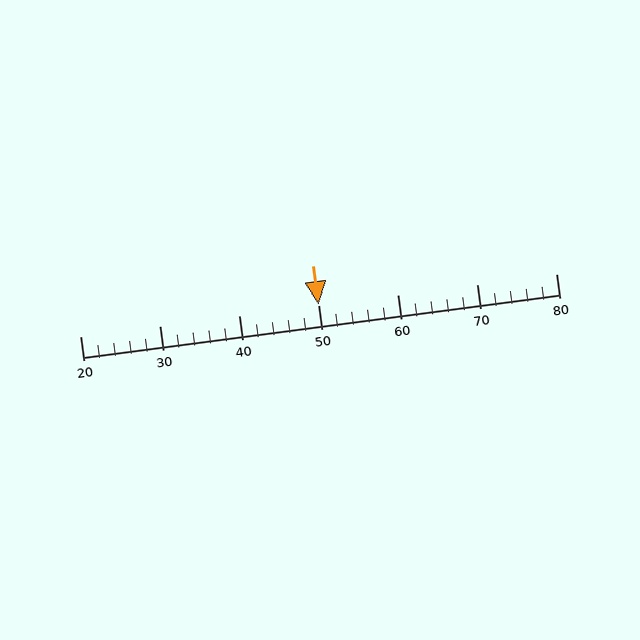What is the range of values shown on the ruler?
The ruler shows values from 20 to 80.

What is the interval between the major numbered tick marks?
The major tick marks are spaced 10 units apart.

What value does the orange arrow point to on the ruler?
The orange arrow points to approximately 50.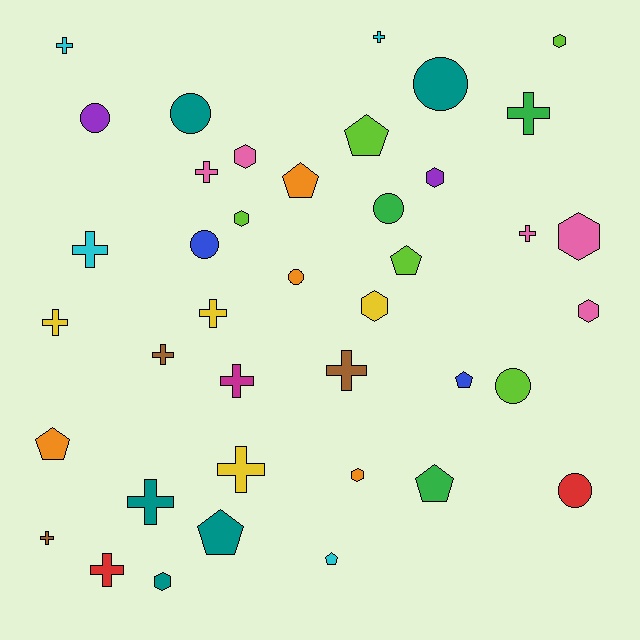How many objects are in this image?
There are 40 objects.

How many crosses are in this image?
There are 15 crosses.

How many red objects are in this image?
There are 2 red objects.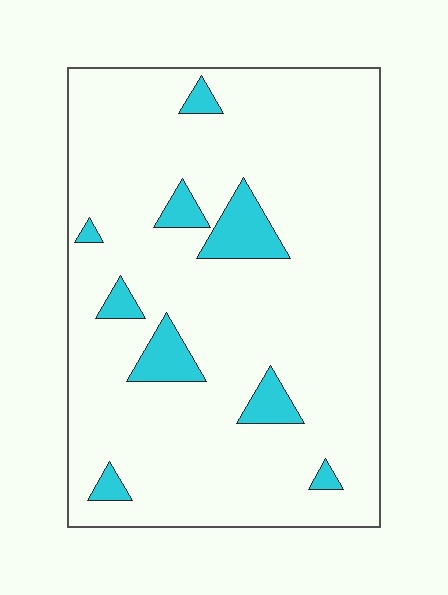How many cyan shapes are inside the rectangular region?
9.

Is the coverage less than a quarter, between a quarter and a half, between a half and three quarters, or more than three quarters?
Less than a quarter.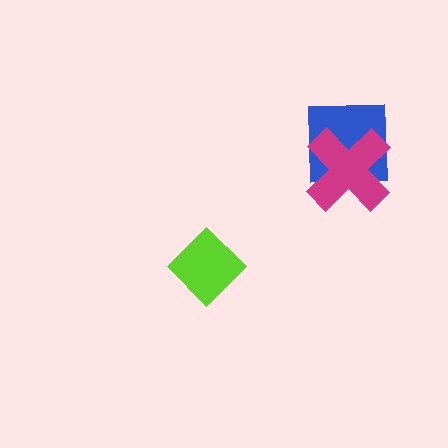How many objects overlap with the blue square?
1 object overlaps with the blue square.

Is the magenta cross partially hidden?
No, no other shape covers it.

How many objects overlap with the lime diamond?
0 objects overlap with the lime diamond.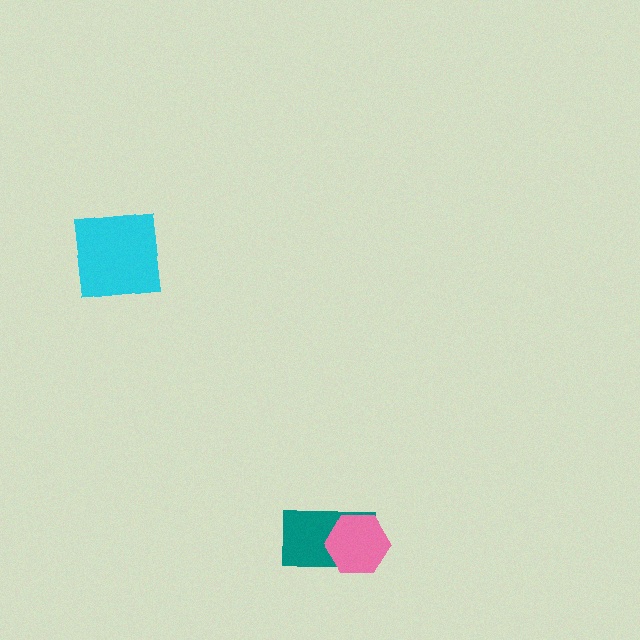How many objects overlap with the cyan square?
0 objects overlap with the cyan square.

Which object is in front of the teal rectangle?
The pink hexagon is in front of the teal rectangle.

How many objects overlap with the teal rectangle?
1 object overlaps with the teal rectangle.